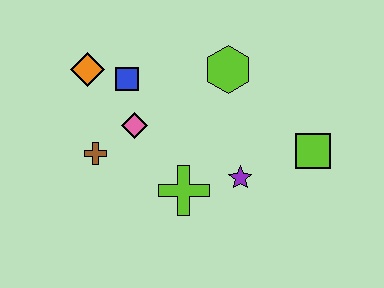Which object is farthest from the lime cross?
The orange diamond is farthest from the lime cross.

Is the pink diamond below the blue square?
Yes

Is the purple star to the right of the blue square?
Yes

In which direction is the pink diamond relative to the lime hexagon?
The pink diamond is to the left of the lime hexagon.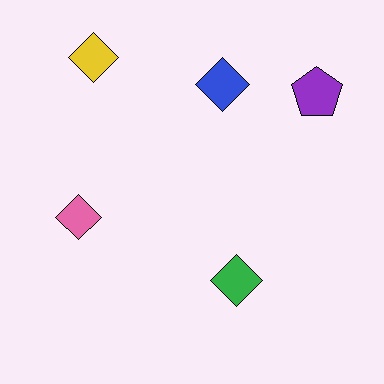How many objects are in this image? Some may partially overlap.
There are 5 objects.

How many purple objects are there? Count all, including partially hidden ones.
There is 1 purple object.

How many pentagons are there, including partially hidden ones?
There is 1 pentagon.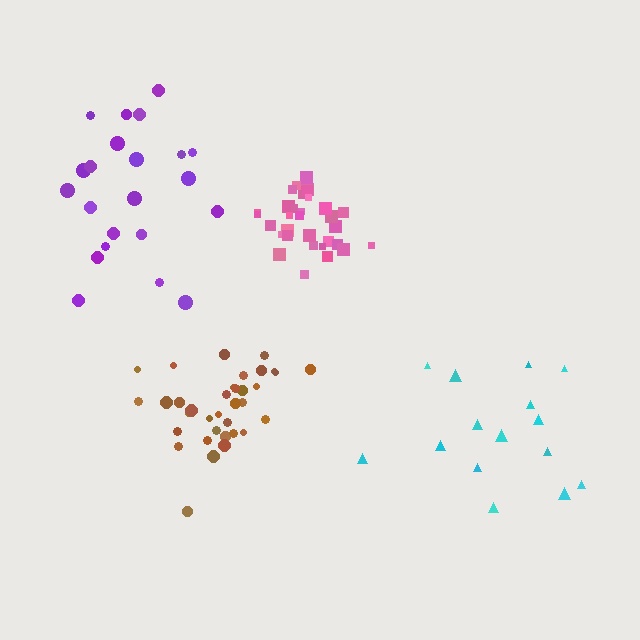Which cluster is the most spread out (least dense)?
Cyan.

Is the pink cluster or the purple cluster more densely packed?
Pink.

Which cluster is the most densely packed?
Pink.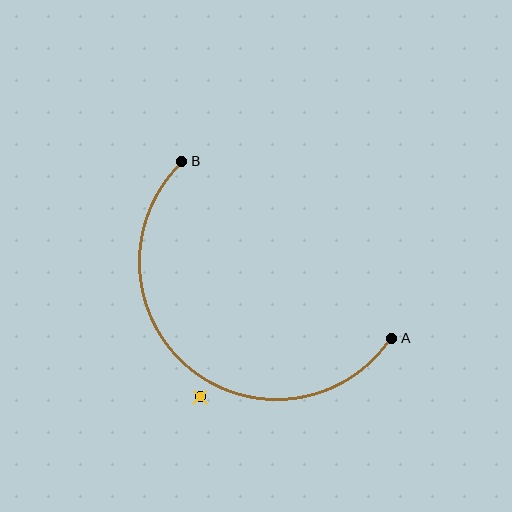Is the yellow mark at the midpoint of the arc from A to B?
No — the yellow mark does not lie on the arc at all. It sits slightly outside the curve.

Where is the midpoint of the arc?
The arc midpoint is the point on the curve farthest from the straight line joining A and B. It sits below and to the left of that line.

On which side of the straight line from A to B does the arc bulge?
The arc bulges below and to the left of the straight line connecting A and B.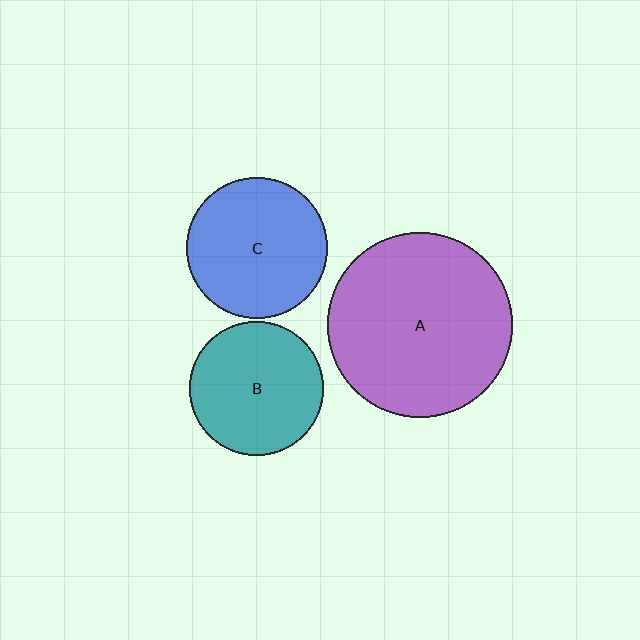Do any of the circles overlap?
No, none of the circles overlap.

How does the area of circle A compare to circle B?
Approximately 1.9 times.